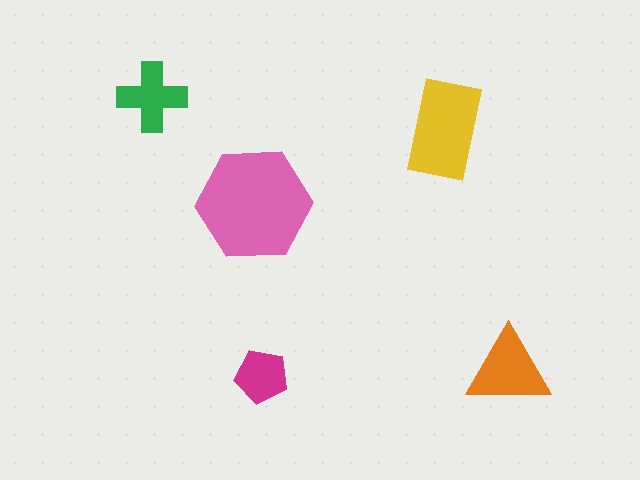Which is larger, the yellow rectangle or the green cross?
The yellow rectangle.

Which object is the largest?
The pink hexagon.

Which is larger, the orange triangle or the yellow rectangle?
The yellow rectangle.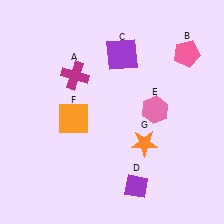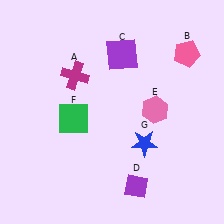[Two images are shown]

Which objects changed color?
F changed from orange to green. G changed from orange to blue.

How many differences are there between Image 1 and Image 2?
There are 2 differences between the two images.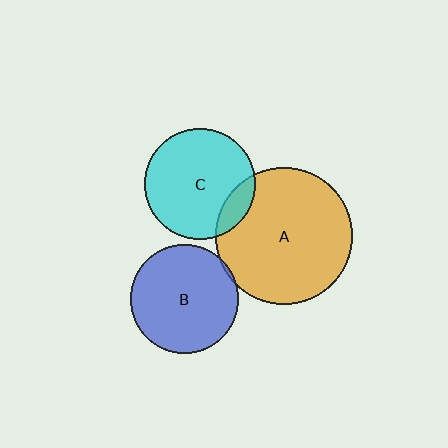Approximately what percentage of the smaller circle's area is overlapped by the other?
Approximately 5%.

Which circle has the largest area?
Circle A (orange).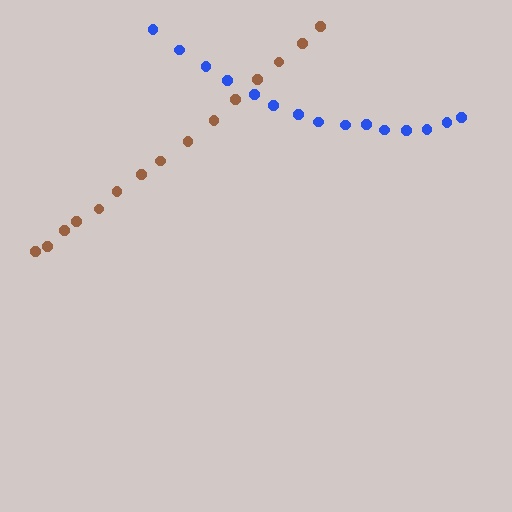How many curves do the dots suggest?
There are 2 distinct paths.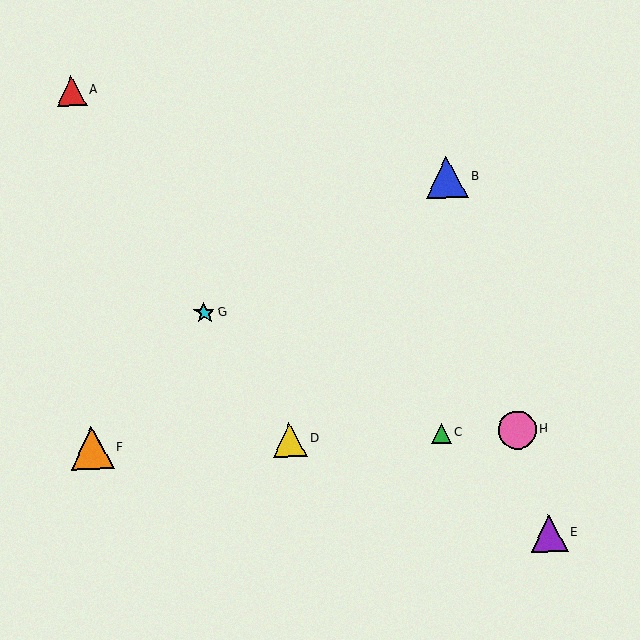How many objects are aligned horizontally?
4 objects (C, D, F, H) are aligned horizontally.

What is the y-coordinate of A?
Object A is at y≈91.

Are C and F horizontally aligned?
Yes, both are at y≈433.